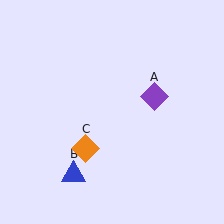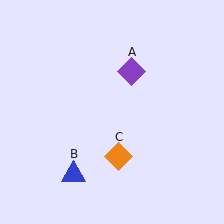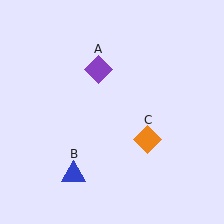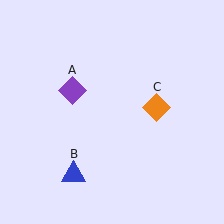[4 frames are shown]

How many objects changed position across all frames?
2 objects changed position: purple diamond (object A), orange diamond (object C).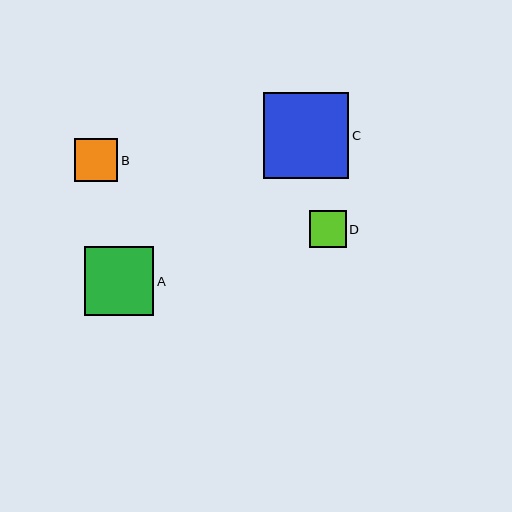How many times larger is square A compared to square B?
Square A is approximately 1.6 times the size of square B.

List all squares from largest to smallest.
From largest to smallest: C, A, B, D.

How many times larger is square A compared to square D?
Square A is approximately 1.9 times the size of square D.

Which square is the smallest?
Square D is the smallest with a size of approximately 37 pixels.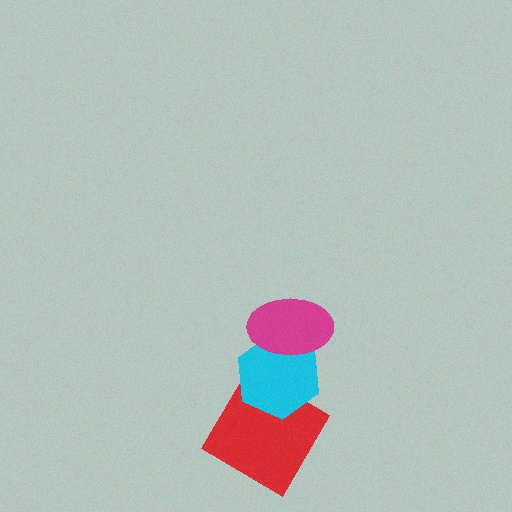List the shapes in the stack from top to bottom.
From top to bottom: the magenta ellipse, the cyan hexagon, the red diamond.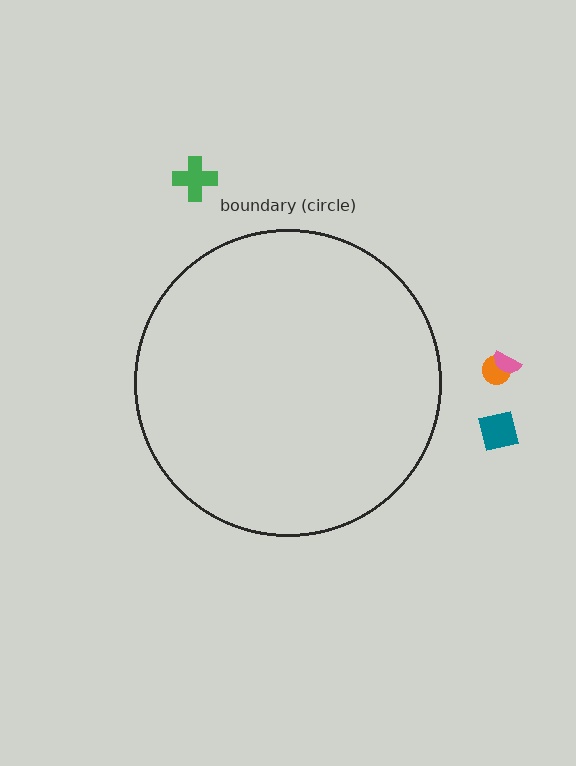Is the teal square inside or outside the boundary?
Outside.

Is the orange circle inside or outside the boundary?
Outside.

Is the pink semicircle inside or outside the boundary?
Outside.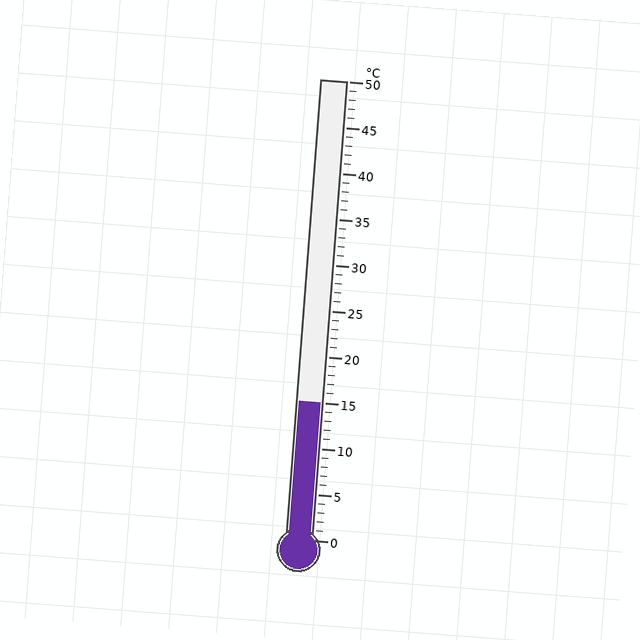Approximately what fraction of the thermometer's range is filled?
The thermometer is filled to approximately 30% of its range.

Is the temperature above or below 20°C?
The temperature is below 20°C.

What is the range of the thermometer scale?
The thermometer scale ranges from 0°C to 50°C.